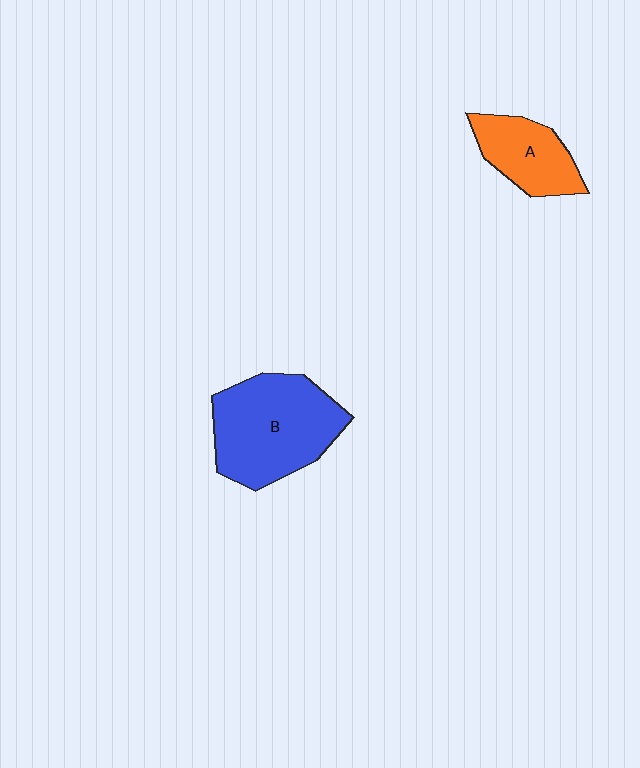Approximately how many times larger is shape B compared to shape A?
Approximately 1.9 times.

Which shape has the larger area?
Shape B (blue).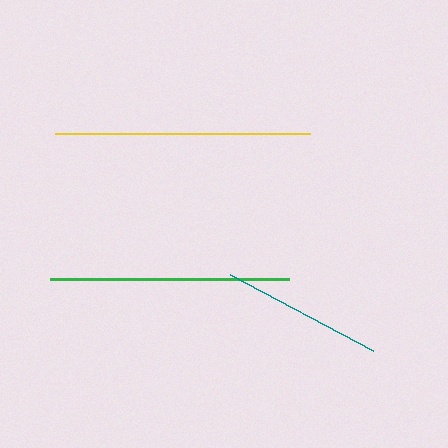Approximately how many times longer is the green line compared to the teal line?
The green line is approximately 1.5 times the length of the teal line.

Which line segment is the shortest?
The teal line is the shortest at approximately 162 pixels.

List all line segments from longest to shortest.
From longest to shortest: yellow, green, teal.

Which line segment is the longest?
The yellow line is the longest at approximately 255 pixels.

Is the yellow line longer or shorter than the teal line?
The yellow line is longer than the teal line.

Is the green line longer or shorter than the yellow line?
The yellow line is longer than the green line.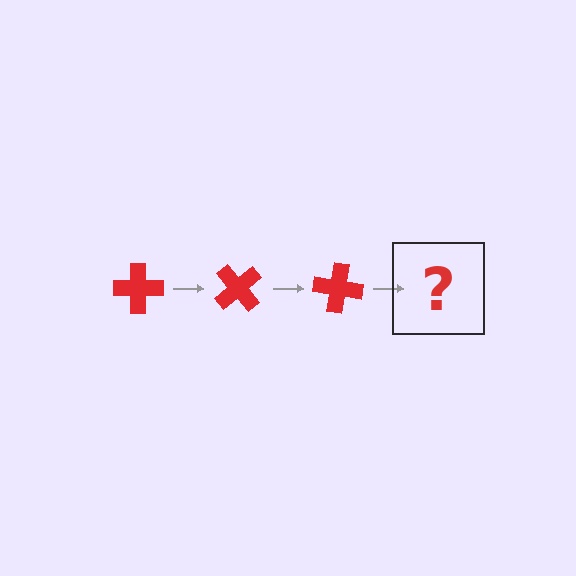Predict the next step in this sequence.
The next step is a red cross rotated 150 degrees.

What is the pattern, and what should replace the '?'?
The pattern is that the cross rotates 50 degrees each step. The '?' should be a red cross rotated 150 degrees.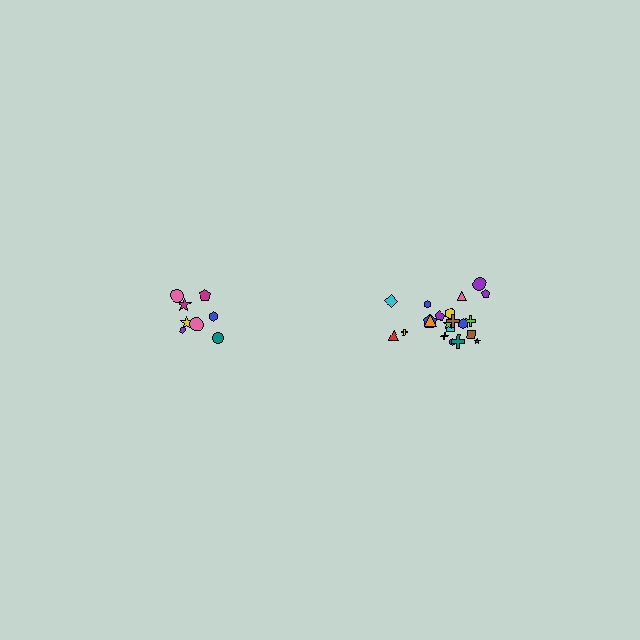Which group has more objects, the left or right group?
The right group.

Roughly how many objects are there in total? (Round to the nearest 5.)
Roughly 30 objects in total.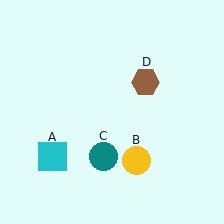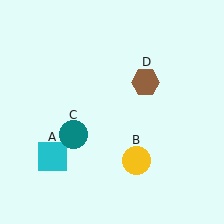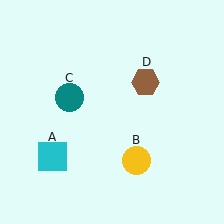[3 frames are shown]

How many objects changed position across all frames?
1 object changed position: teal circle (object C).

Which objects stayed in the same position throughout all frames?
Cyan square (object A) and yellow circle (object B) and brown hexagon (object D) remained stationary.